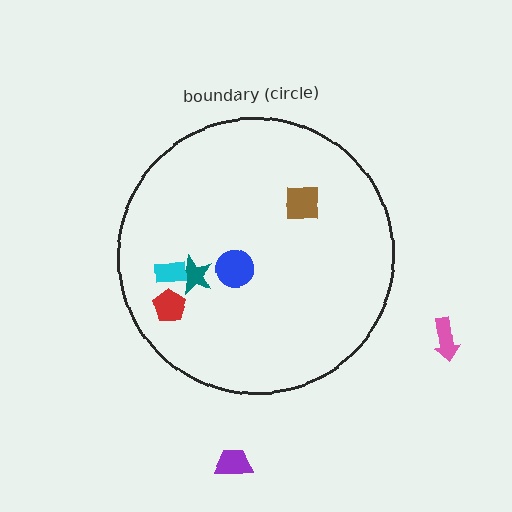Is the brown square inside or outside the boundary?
Inside.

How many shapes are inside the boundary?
5 inside, 2 outside.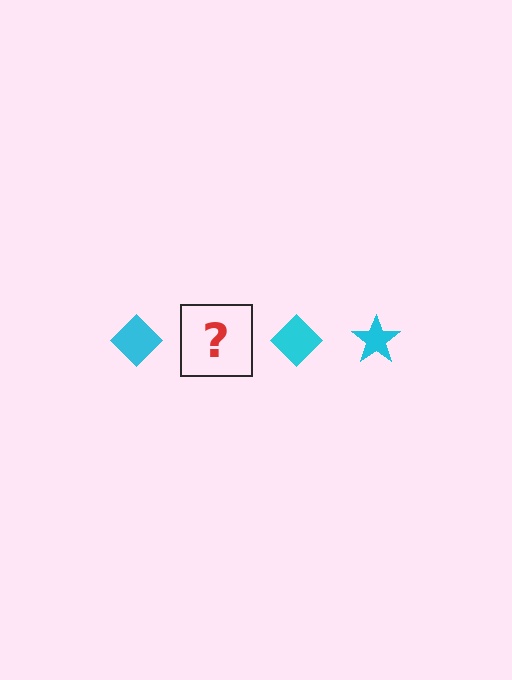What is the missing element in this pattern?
The missing element is a cyan star.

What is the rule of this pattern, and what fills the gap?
The rule is that the pattern cycles through diamond, star shapes in cyan. The gap should be filled with a cyan star.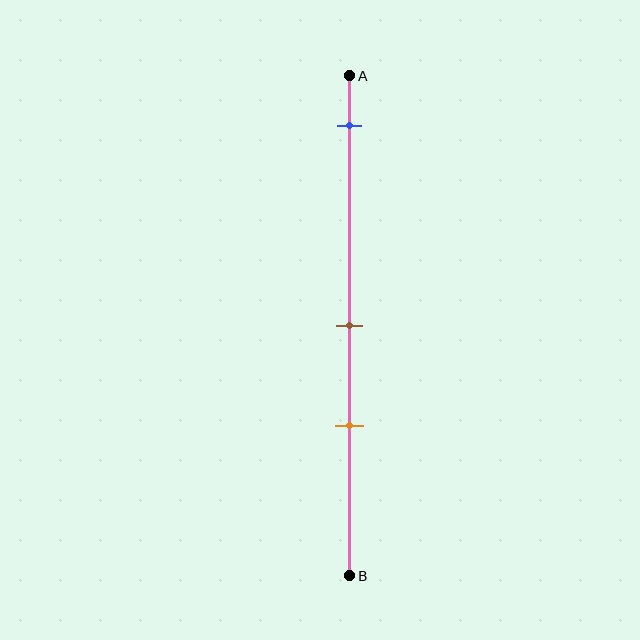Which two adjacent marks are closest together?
The brown and orange marks are the closest adjacent pair.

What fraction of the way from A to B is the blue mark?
The blue mark is approximately 10% (0.1) of the way from A to B.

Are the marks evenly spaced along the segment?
No, the marks are not evenly spaced.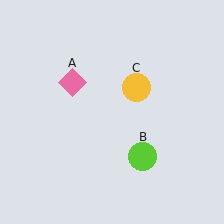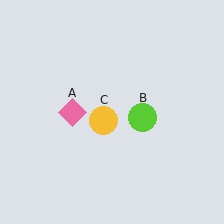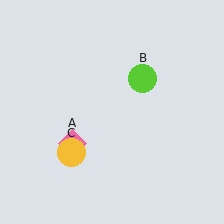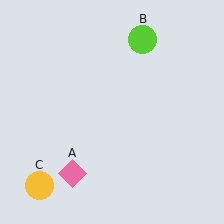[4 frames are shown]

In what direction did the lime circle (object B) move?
The lime circle (object B) moved up.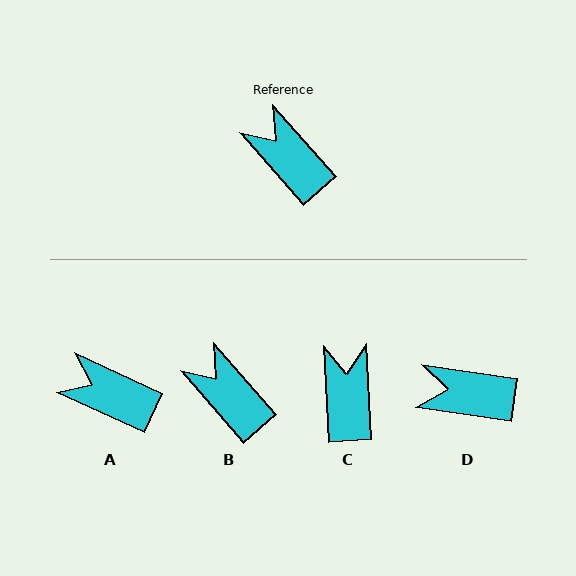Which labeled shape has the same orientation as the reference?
B.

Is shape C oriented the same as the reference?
No, it is off by about 38 degrees.